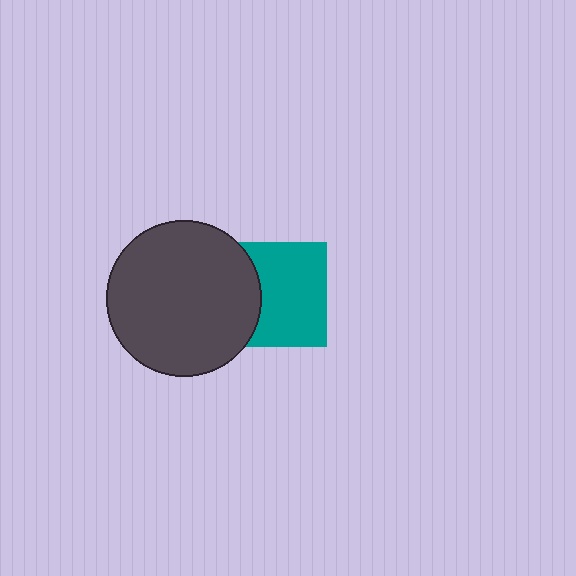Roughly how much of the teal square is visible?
Most of it is visible (roughly 68%).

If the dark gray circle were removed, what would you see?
You would see the complete teal square.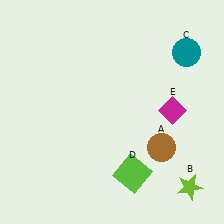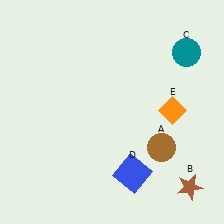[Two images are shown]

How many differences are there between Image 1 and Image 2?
There are 3 differences between the two images.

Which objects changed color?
B changed from lime to brown. D changed from lime to blue. E changed from magenta to orange.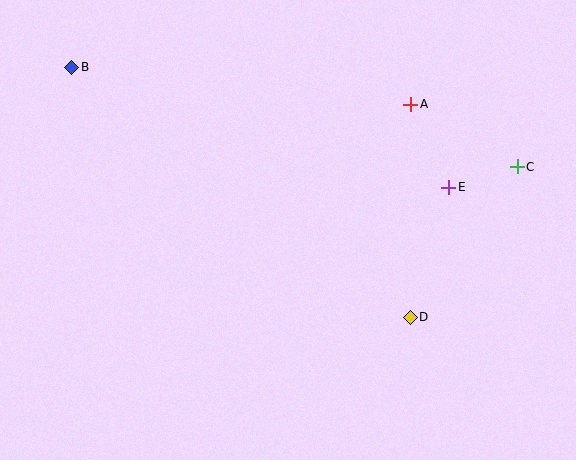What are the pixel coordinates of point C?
Point C is at (517, 167).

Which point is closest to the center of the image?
Point D at (410, 317) is closest to the center.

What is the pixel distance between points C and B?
The distance between C and B is 456 pixels.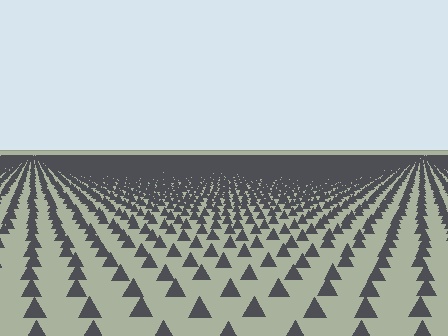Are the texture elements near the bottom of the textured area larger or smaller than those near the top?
Larger. Near the bottom, elements are closer to the viewer and appear at a bigger on-screen size.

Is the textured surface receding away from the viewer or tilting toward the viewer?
The surface is receding away from the viewer. Texture elements get smaller and denser toward the top.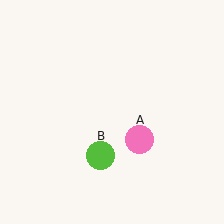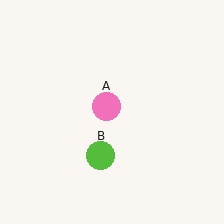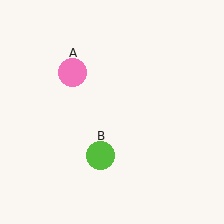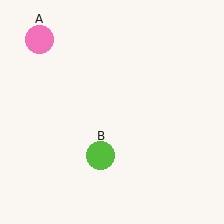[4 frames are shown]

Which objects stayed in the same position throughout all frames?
Lime circle (object B) remained stationary.